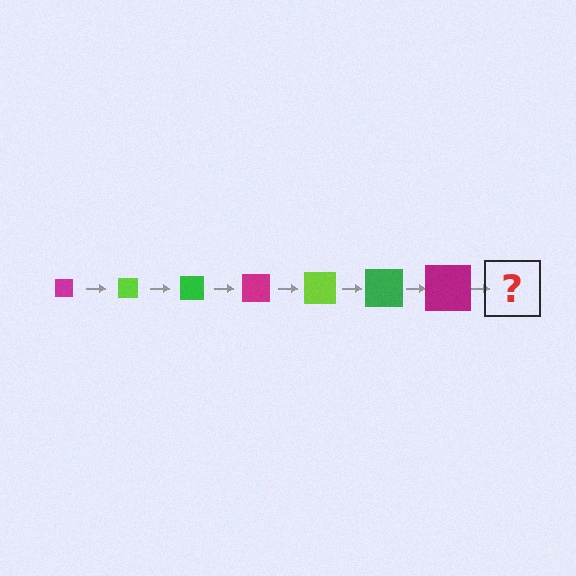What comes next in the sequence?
The next element should be a lime square, larger than the previous one.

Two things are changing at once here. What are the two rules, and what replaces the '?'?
The two rules are that the square grows larger each step and the color cycles through magenta, lime, and green. The '?' should be a lime square, larger than the previous one.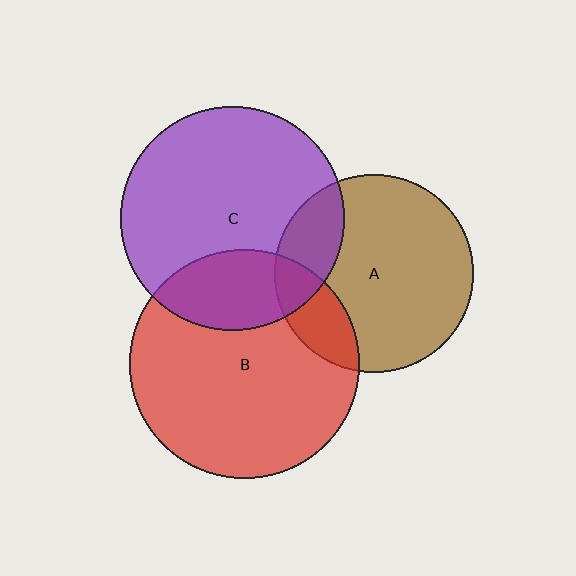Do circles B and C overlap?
Yes.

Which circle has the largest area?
Circle B (red).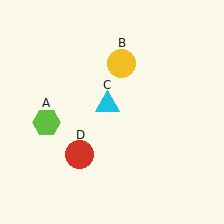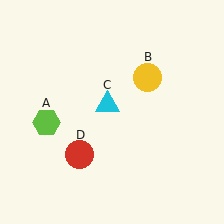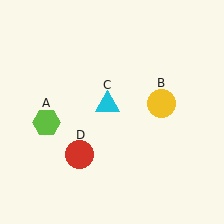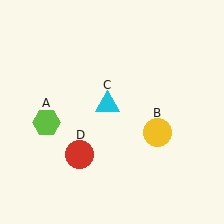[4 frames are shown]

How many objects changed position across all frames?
1 object changed position: yellow circle (object B).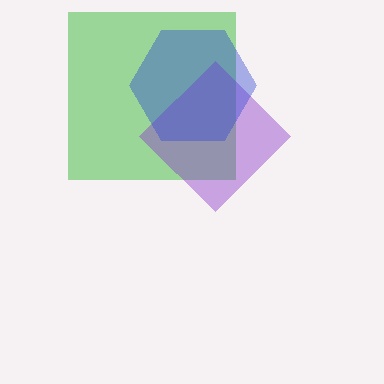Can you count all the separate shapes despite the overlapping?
Yes, there are 3 separate shapes.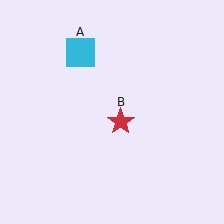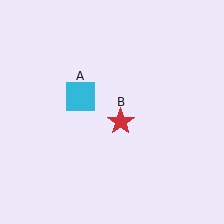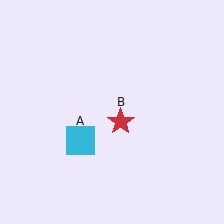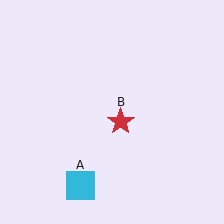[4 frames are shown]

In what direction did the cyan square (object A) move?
The cyan square (object A) moved down.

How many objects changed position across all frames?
1 object changed position: cyan square (object A).